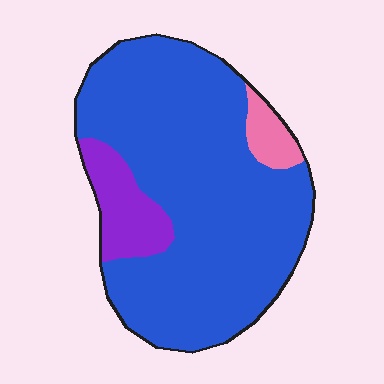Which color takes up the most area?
Blue, at roughly 85%.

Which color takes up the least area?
Pink, at roughly 5%.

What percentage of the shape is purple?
Purple takes up about one eighth (1/8) of the shape.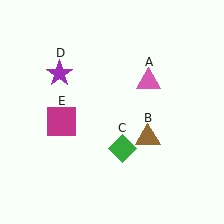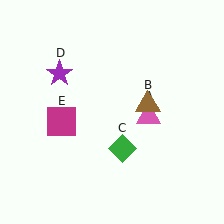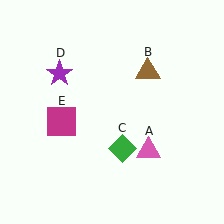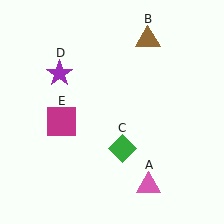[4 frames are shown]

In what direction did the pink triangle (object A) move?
The pink triangle (object A) moved down.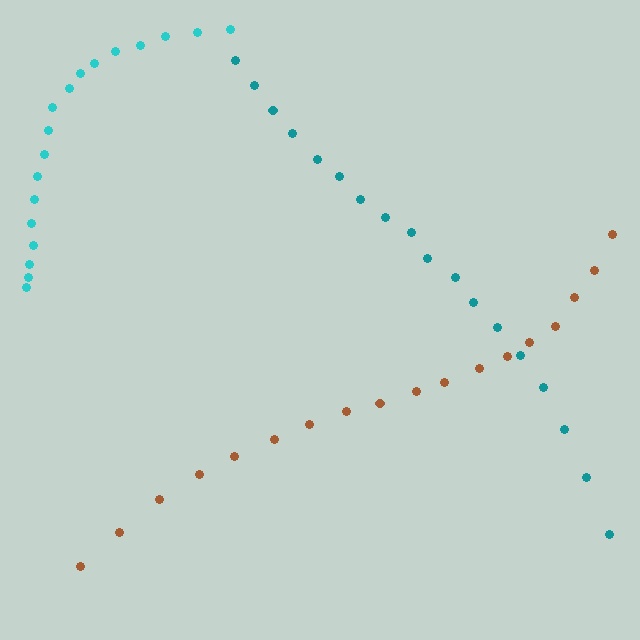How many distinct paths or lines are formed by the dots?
There are 3 distinct paths.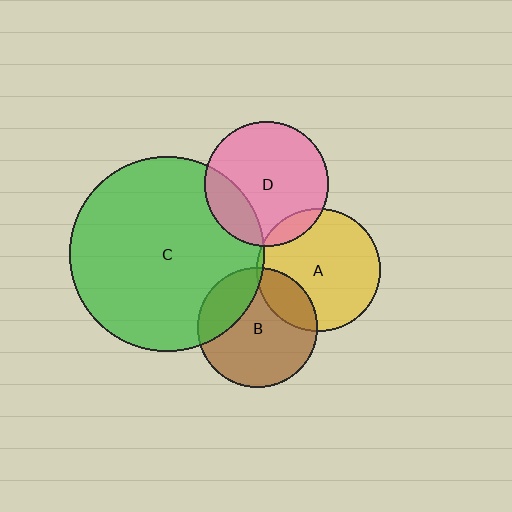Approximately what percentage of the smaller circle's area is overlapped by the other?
Approximately 25%.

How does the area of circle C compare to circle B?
Approximately 2.7 times.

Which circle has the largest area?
Circle C (green).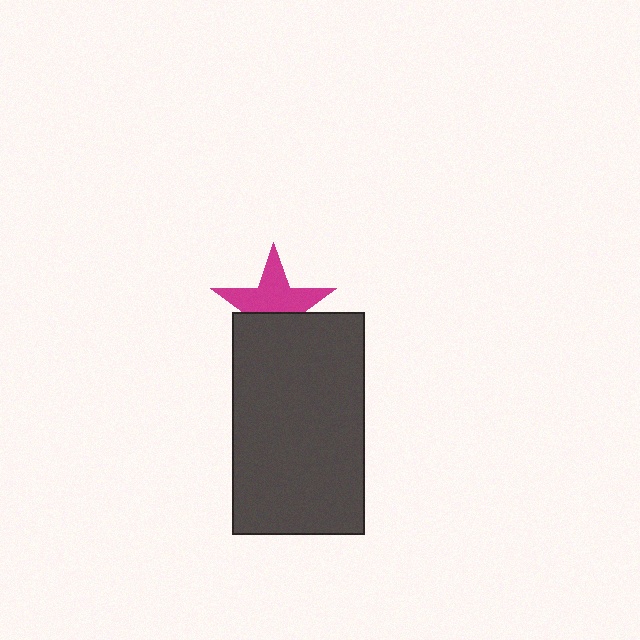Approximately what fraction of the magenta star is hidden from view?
Roughly 41% of the magenta star is hidden behind the dark gray rectangle.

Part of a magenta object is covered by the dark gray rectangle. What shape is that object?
It is a star.